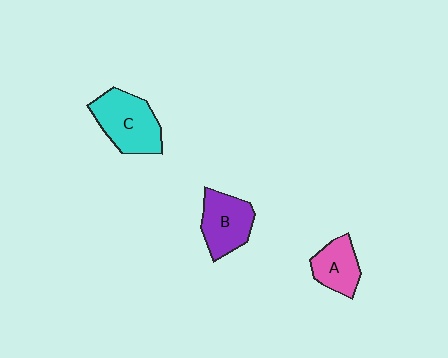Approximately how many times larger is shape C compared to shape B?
Approximately 1.2 times.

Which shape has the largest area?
Shape C (cyan).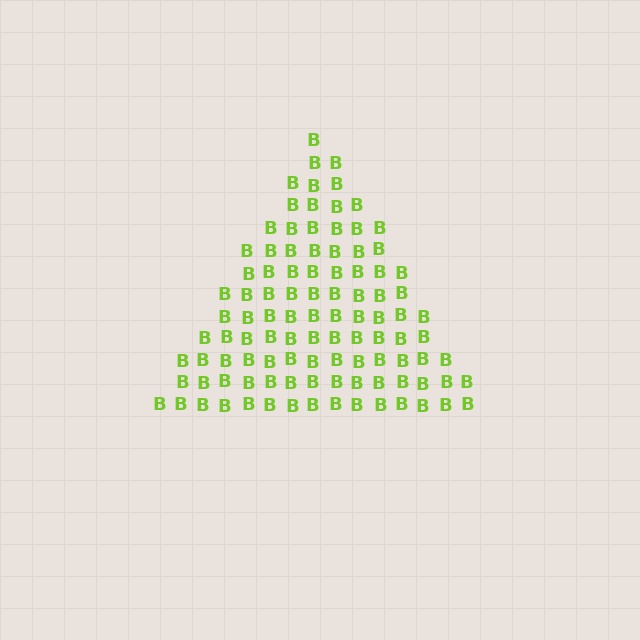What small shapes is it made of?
It is made of small letter B's.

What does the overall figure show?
The overall figure shows a triangle.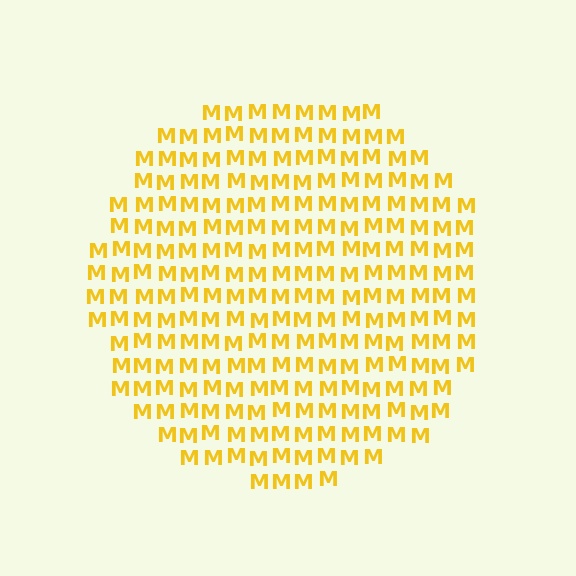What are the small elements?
The small elements are letter M's.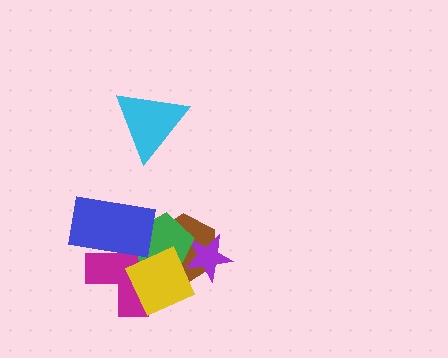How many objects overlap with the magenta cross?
4 objects overlap with the magenta cross.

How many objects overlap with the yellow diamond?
4 objects overlap with the yellow diamond.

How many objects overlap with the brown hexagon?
4 objects overlap with the brown hexagon.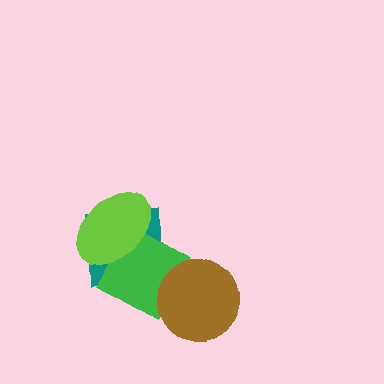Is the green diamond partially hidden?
Yes, it is partially covered by another shape.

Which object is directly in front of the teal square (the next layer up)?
The green diamond is directly in front of the teal square.